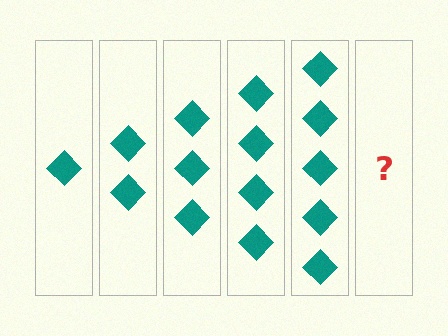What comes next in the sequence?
The next element should be 6 diamonds.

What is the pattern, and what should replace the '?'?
The pattern is that each step adds one more diamond. The '?' should be 6 diamonds.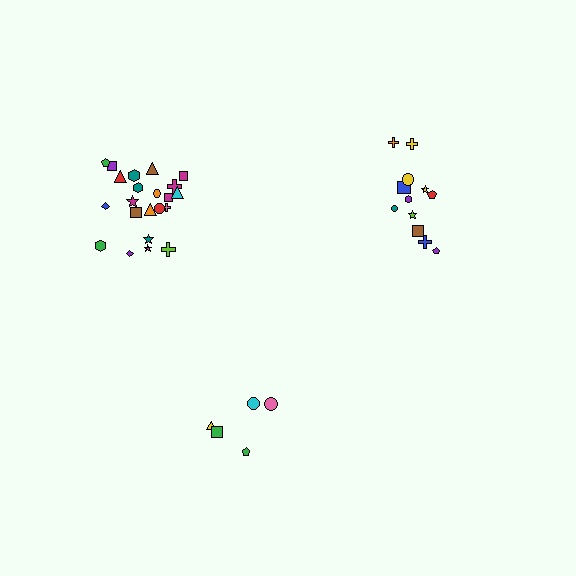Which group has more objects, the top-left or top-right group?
The top-left group.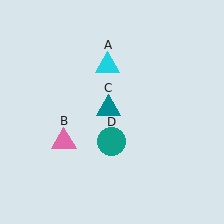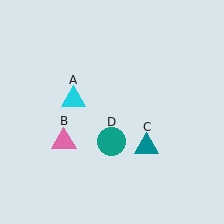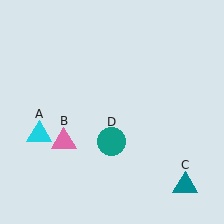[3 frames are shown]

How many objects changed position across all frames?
2 objects changed position: cyan triangle (object A), teal triangle (object C).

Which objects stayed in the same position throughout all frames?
Pink triangle (object B) and teal circle (object D) remained stationary.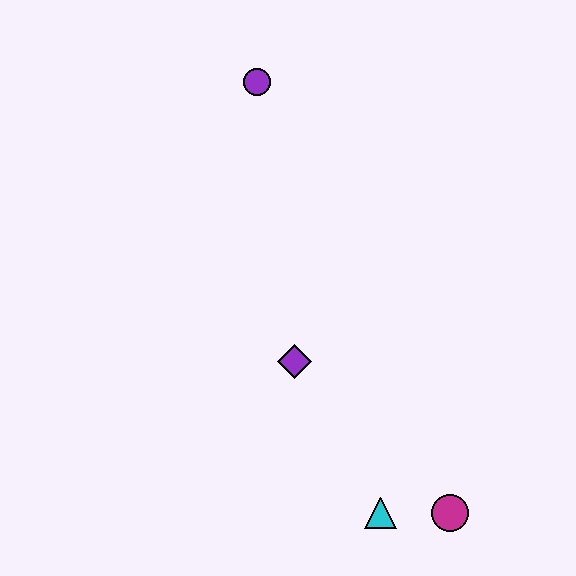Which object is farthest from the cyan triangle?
The purple circle is farthest from the cyan triangle.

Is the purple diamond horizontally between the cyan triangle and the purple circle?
Yes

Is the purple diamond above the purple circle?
No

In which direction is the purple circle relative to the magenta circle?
The purple circle is above the magenta circle.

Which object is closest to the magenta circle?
The cyan triangle is closest to the magenta circle.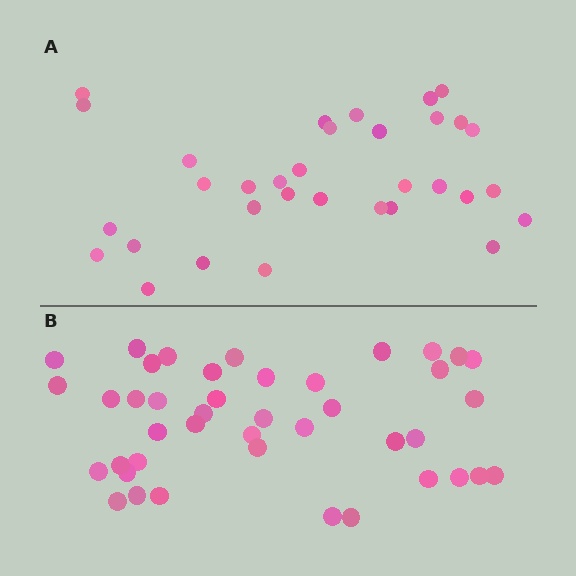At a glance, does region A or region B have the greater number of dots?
Region B (the bottom region) has more dots.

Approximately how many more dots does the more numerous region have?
Region B has roughly 8 or so more dots than region A.